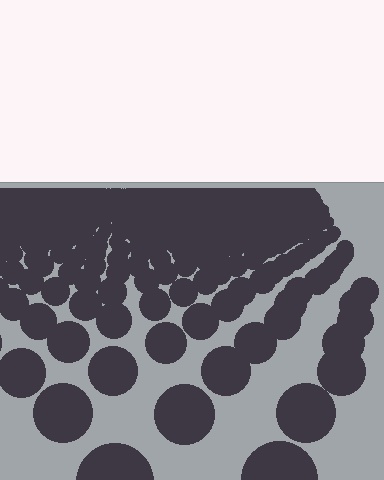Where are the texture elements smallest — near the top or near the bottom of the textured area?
Near the top.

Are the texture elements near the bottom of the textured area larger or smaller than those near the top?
Larger. Near the bottom, elements are closer to the viewer and appear at a bigger on-screen size.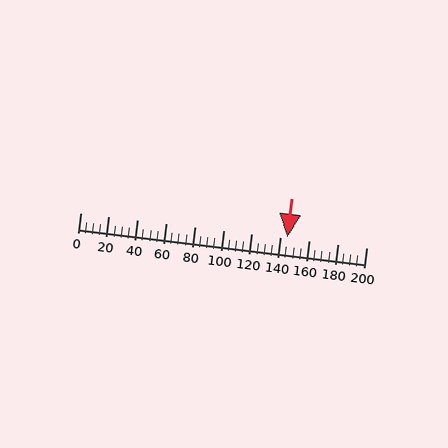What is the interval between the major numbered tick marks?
The major tick marks are spaced 20 units apart.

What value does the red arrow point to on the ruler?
The red arrow points to approximately 144.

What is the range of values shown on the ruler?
The ruler shows values from 0 to 200.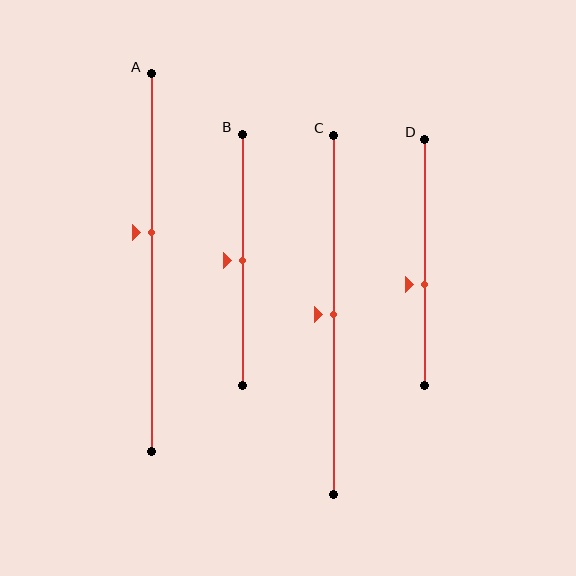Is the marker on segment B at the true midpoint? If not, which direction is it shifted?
Yes, the marker on segment B is at the true midpoint.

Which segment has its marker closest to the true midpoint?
Segment B has its marker closest to the true midpoint.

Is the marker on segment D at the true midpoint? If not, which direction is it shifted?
No, the marker on segment D is shifted downward by about 9% of the segment length.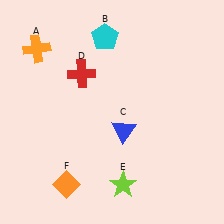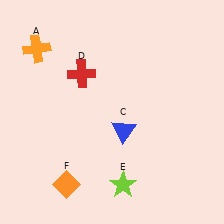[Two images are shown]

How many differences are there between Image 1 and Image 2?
There is 1 difference between the two images.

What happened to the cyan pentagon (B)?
The cyan pentagon (B) was removed in Image 2. It was in the top-left area of Image 1.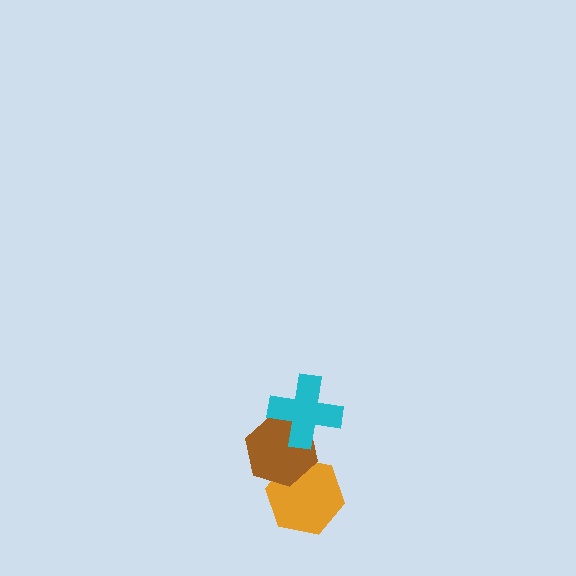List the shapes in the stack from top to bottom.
From top to bottom: the cyan cross, the brown hexagon, the orange hexagon.